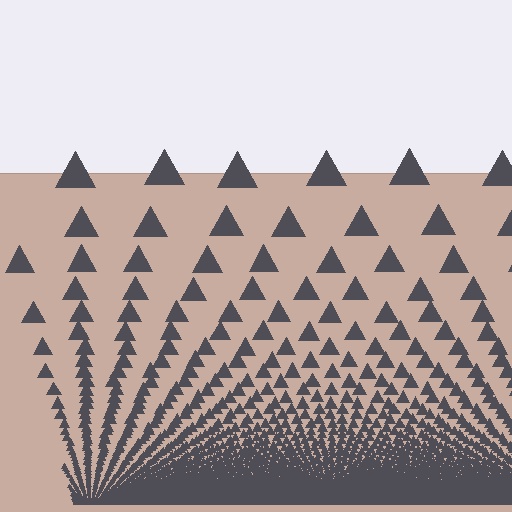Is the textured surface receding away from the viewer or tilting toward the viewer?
The surface appears to tilt toward the viewer. Texture elements get larger and sparser toward the top.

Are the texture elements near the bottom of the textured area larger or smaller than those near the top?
Smaller. The gradient is inverted — elements near the bottom are smaller and denser.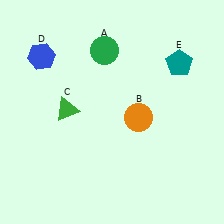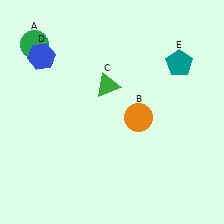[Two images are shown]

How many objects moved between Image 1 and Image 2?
2 objects moved between the two images.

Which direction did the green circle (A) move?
The green circle (A) moved left.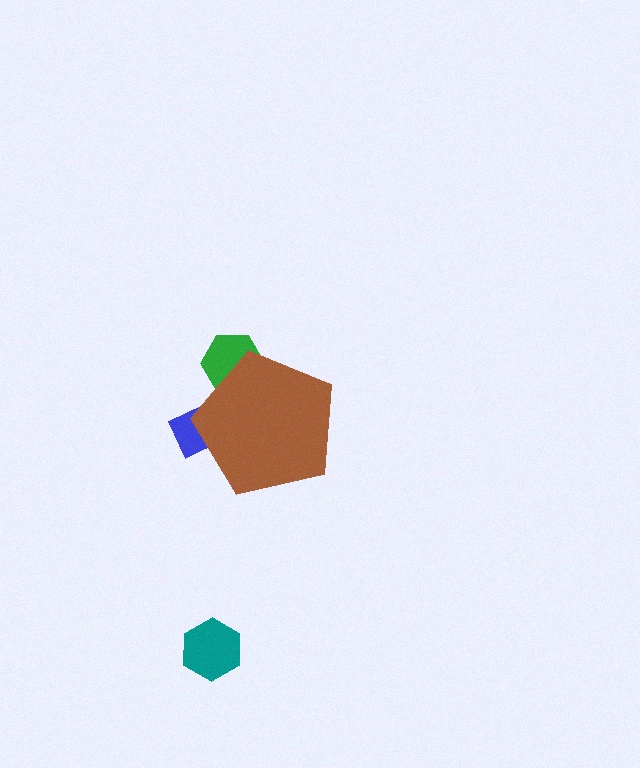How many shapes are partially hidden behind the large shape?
2 shapes are partially hidden.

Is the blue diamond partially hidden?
Yes, the blue diamond is partially hidden behind the brown pentagon.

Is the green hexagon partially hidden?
Yes, the green hexagon is partially hidden behind the brown pentagon.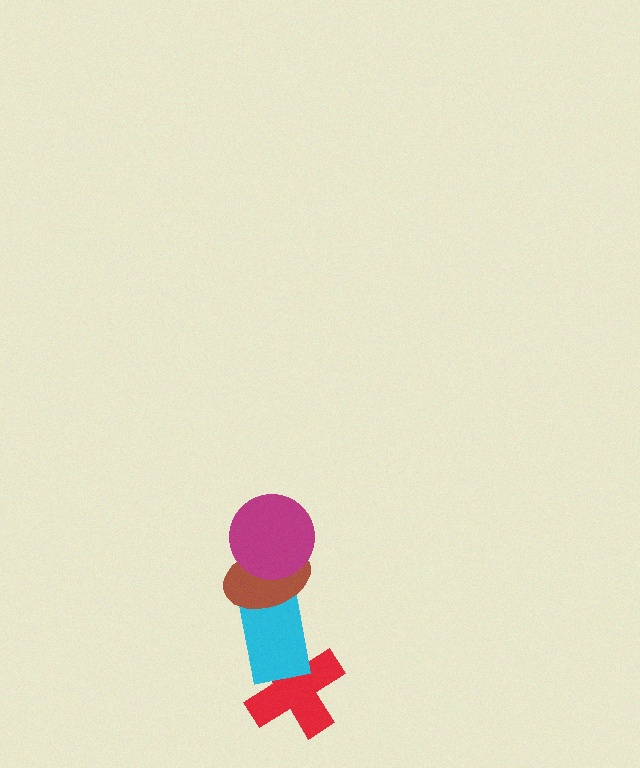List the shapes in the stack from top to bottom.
From top to bottom: the magenta circle, the brown ellipse, the cyan rectangle, the red cross.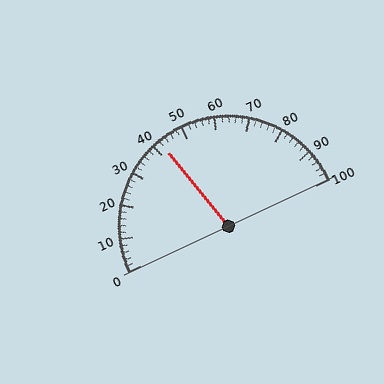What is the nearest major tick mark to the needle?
The nearest major tick mark is 40.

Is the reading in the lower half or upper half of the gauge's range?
The reading is in the lower half of the range (0 to 100).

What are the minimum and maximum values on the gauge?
The gauge ranges from 0 to 100.